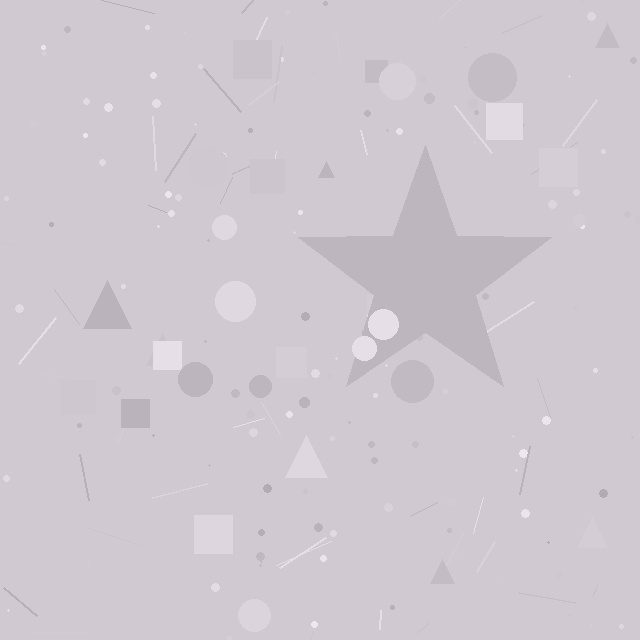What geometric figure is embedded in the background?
A star is embedded in the background.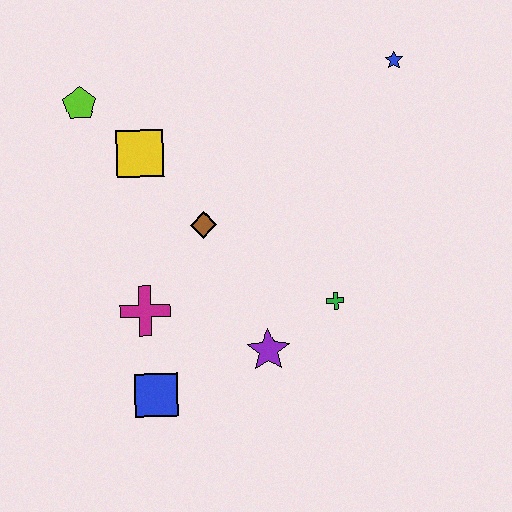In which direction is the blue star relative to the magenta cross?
The blue star is to the right of the magenta cross.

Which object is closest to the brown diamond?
The yellow square is closest to the brown diamond.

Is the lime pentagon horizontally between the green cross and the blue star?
No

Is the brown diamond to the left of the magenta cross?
No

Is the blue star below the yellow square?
No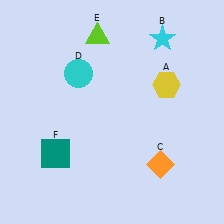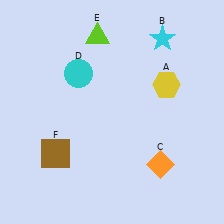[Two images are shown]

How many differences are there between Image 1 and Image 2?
There is 1 difference between the two images.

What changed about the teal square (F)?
In Image 1, F is teal. In Image 2, it changed to brown.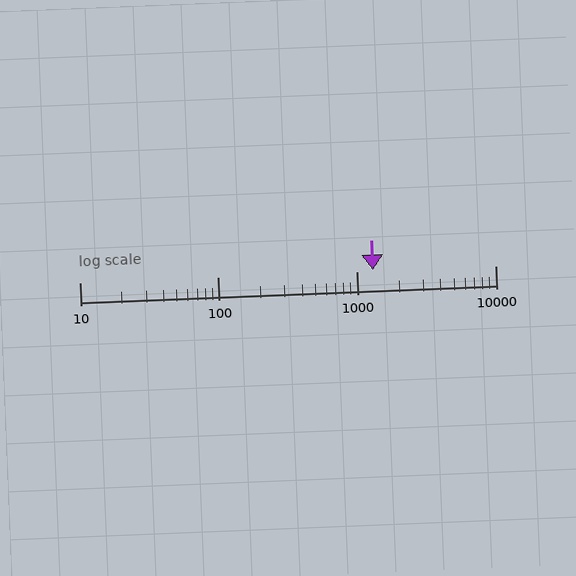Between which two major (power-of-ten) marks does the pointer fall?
The pointer is between 1000 and 10000.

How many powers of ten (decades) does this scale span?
The scale spans 3 decades, from 10 to 10000.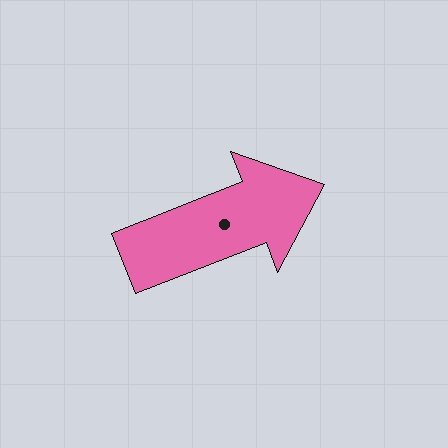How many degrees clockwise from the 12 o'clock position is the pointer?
Approximately 69 degrees.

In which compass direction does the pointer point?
East.